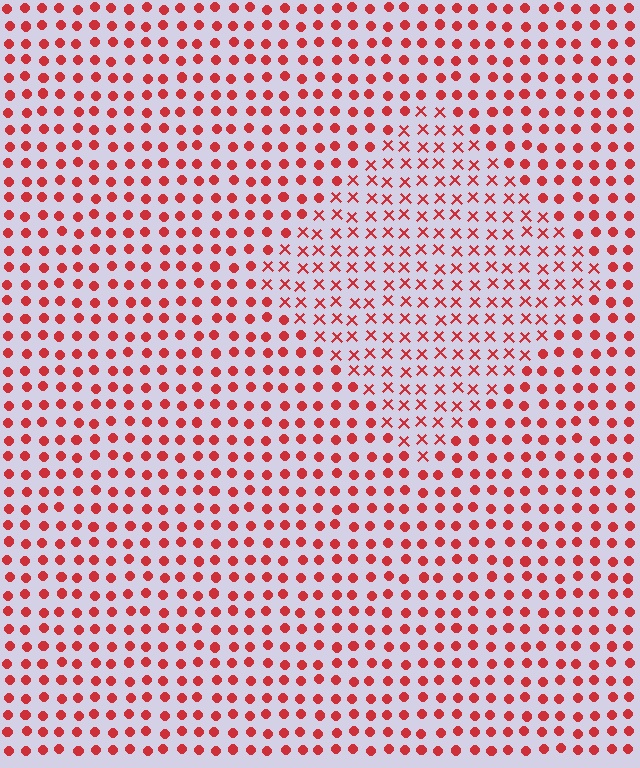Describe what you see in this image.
The image is filled with small red elements arranged in a uniform grid. A diamond-shaped region contains X marks, while the surrounding area contains circles. The boundary is defined purely by the change in element shape.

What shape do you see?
I see a diamond.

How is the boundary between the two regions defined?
The boundary is defined by a change in element shape: X marks inside vs. circles outside. All elements share the same color and spacing.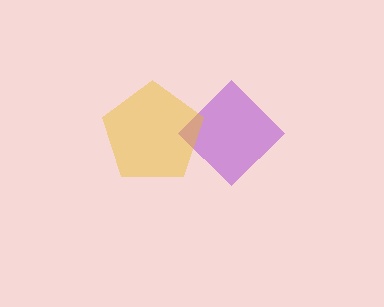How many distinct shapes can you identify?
There are 2 distinct shapes: a purple diamond, a yellow pentagon.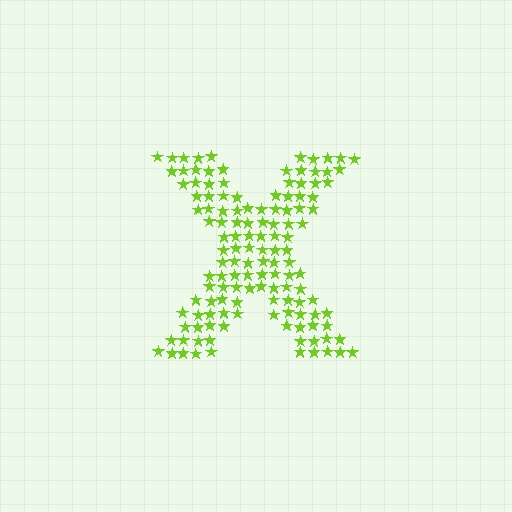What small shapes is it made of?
It is made of small stars.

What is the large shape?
The large shape is the letter X.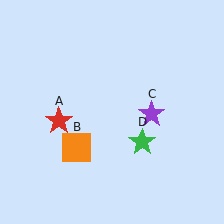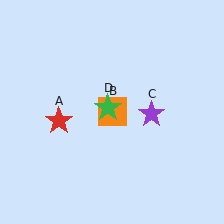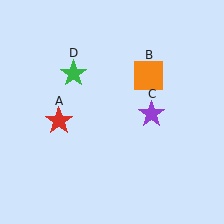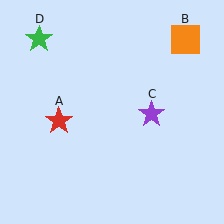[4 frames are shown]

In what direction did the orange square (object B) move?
The orange square (object B) moved up and to the right.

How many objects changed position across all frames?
2 objects changed position: orange square (object B), green star (object D).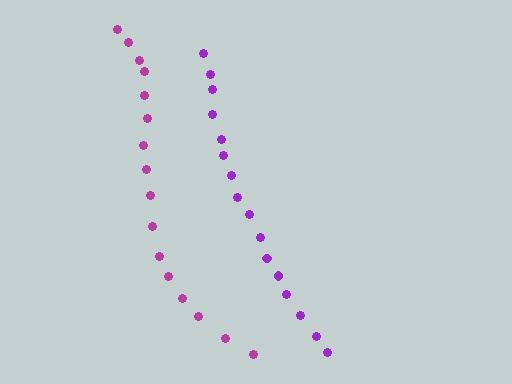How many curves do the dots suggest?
There are 2 distinct paths.